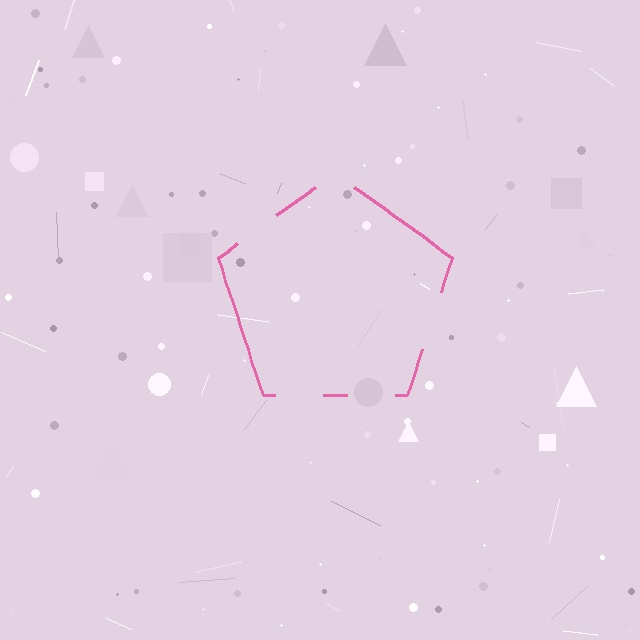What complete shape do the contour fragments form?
The contour fragments form a pentagon.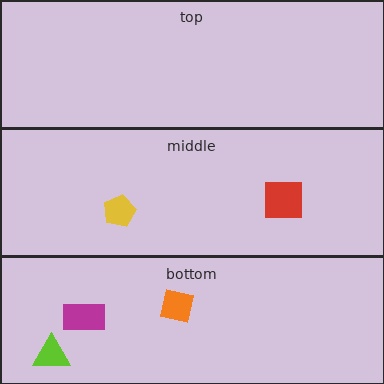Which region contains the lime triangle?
The bottom region.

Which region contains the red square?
The middle region.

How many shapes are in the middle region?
2.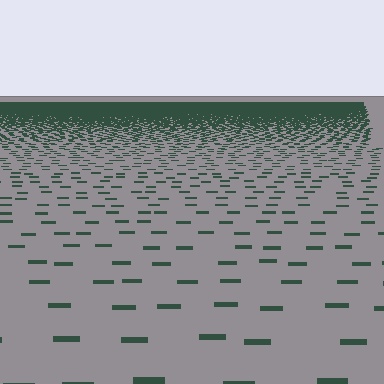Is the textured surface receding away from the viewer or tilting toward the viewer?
The surface is receding away from the viewer. Texture elements get smaller and denser toward the top.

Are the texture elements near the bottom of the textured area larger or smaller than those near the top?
Larger. Near the bottom, elements are closer to the viewer and appear at a bigger on-screen size.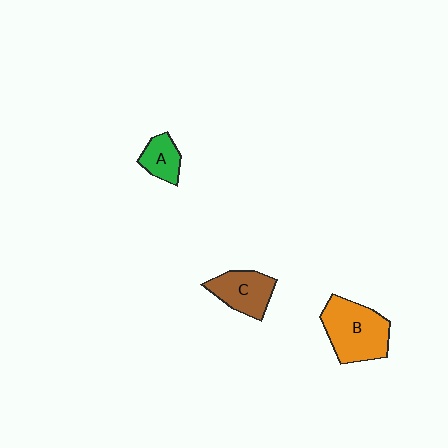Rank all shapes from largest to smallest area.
From largest to smallest: B (orange), C (brown), A (green).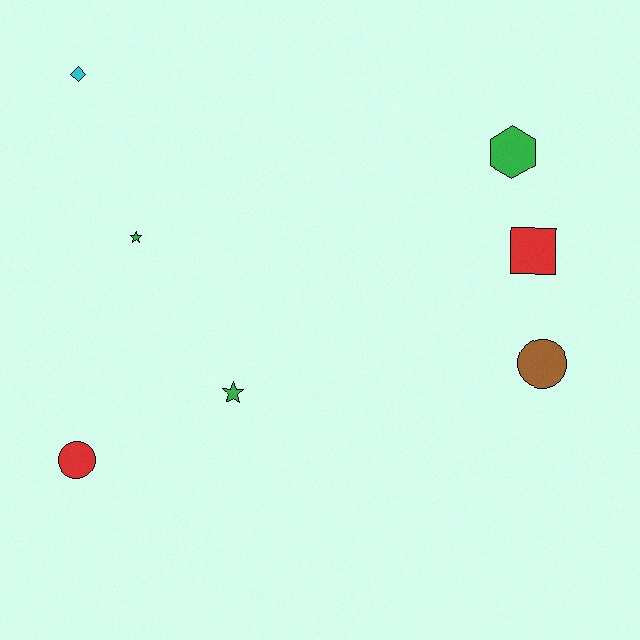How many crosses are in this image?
There are no crosses.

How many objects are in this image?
There are 7 objects.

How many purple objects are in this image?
There are no purple objects.